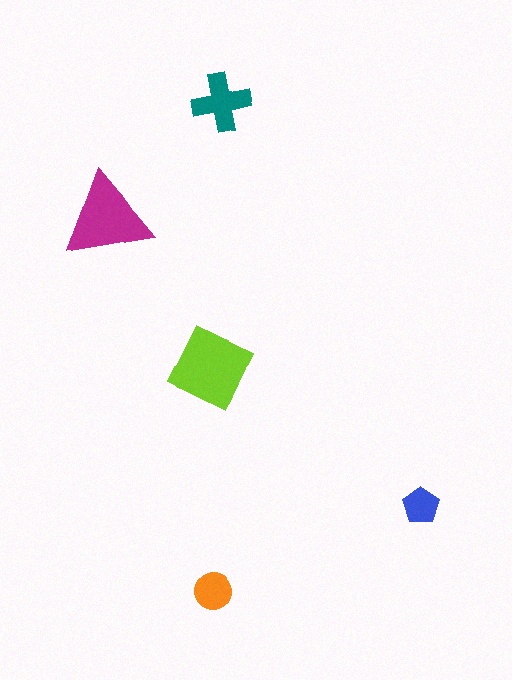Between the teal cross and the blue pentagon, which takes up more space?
The teal cross.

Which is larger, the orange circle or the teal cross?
The teal cross.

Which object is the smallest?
The blue pentagon.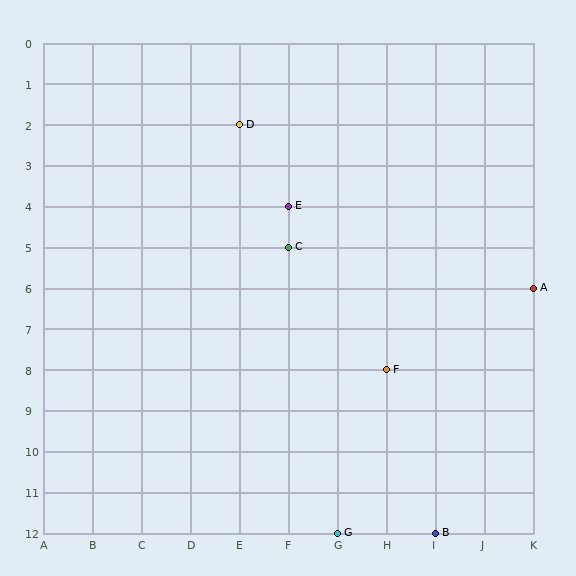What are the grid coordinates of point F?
Point F is at grid coordinates (H, 8).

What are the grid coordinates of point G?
Point G is at grid coordinates (G, 12).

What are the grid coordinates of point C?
Point C is at grid coordinates (F, 5).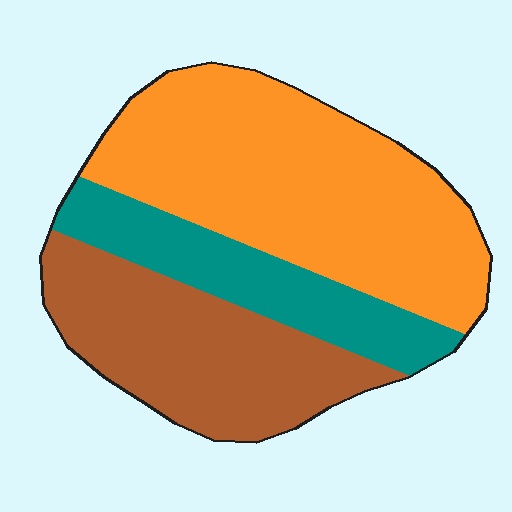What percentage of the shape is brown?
Brown takes up about one third (1/3) of the shape.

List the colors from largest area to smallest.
From largest to smallest: orange, brown, teal.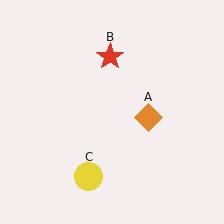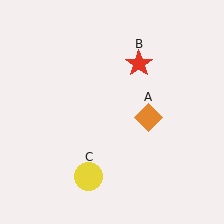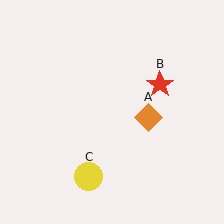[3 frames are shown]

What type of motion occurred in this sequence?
The red star (object B) rotated clockwise around the center of the scene.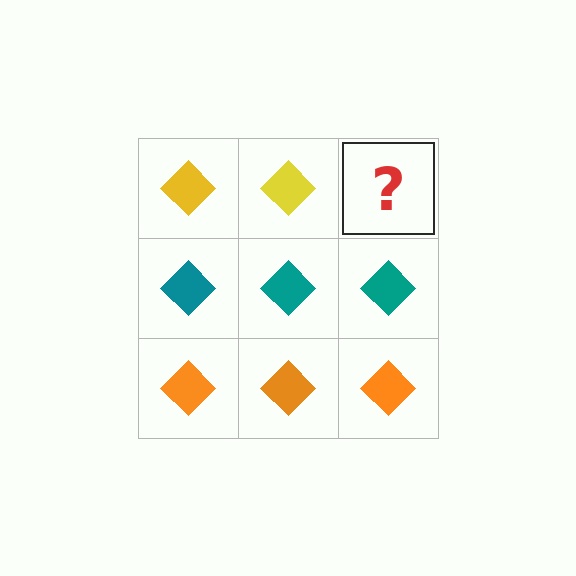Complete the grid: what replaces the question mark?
The question mark should be replaced with a yellow diamond.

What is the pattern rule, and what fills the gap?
The rule is that each row has a consistent color. The gap should be filled with a yellow diamond.